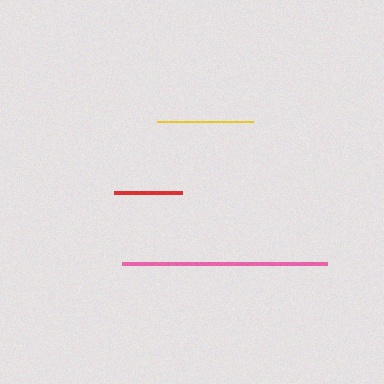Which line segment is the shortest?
The red line is the shortest at approximately 68 pixels.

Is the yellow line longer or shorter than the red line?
The yellow line is longer than the red line.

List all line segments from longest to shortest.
From longest to shortest: pink, yellow, red.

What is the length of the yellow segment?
The yellow segment is approximately 96 pixels long.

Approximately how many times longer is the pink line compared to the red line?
The pink line is approximately 3.0 times the length of the red line.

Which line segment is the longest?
The pink line is the longest at approximately 206 pixels.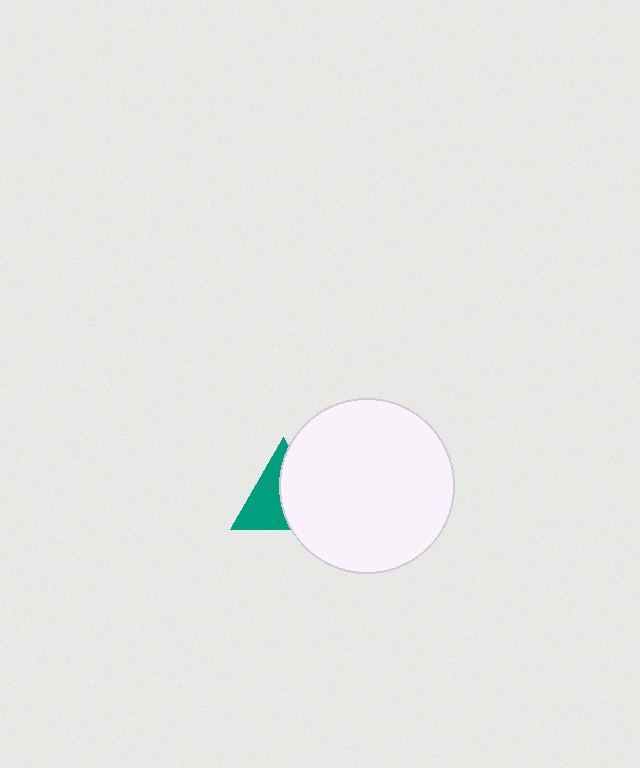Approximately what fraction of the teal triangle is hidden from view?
Roughly 51% of the teal triangle is hidden behind the white circle.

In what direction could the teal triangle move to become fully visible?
The teal triangle could move left. That would shift it out from behind the white circle entirely.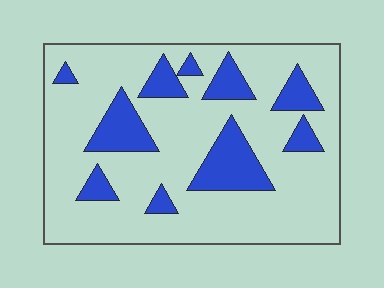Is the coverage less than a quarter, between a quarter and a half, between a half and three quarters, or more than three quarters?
Less than a quarter.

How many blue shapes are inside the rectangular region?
10.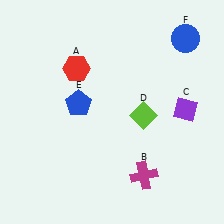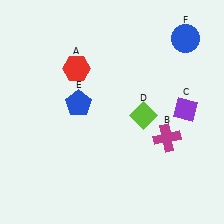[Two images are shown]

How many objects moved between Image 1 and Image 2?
1 object moved between the two images.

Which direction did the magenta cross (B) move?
The magenta cross (B) moved up.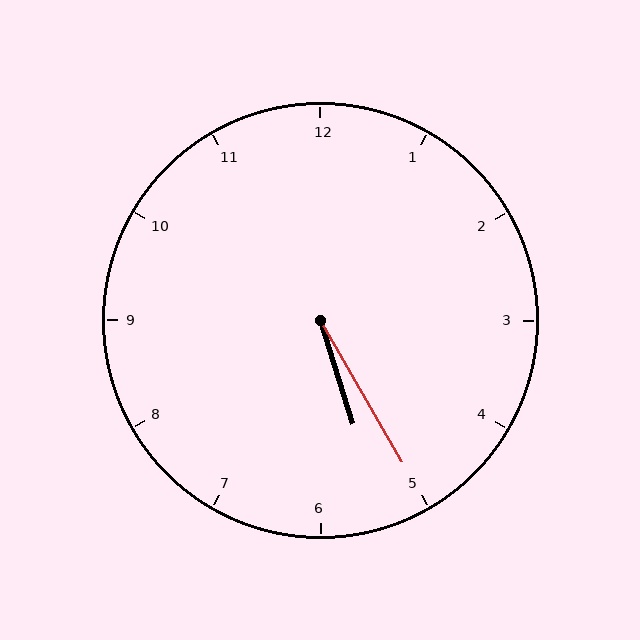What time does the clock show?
5:25.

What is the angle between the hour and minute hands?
Approximately 12 degrees.